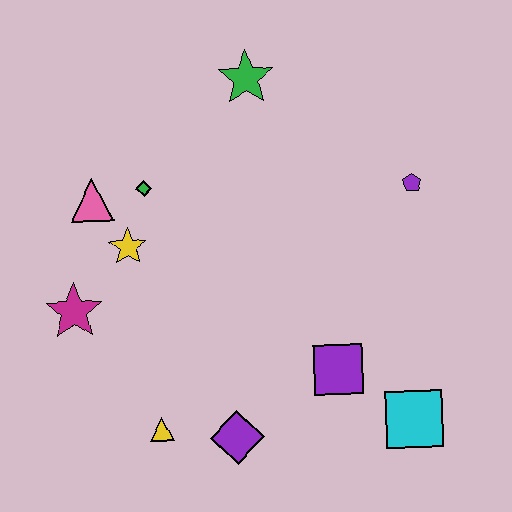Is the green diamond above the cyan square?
Yes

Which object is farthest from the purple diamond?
The green star is farthest from the purple diamond.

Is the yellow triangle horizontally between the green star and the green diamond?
Yes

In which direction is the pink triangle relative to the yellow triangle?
The pink triangle is above the yellow triangle.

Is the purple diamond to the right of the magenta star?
Yes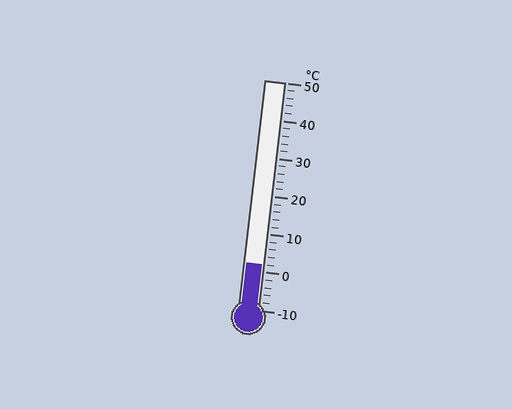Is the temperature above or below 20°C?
The temperature is below 20°C.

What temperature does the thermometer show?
The thermometer shows approximately 2°C.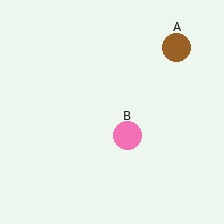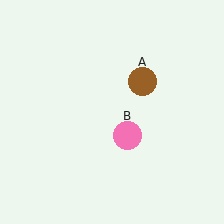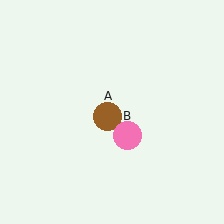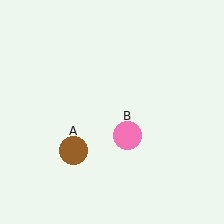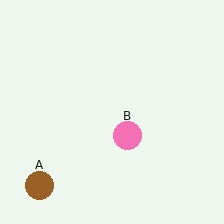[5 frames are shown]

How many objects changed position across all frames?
1 object changed position: brown circle (object A).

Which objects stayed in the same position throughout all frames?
Pink circle (object B) remained stationary.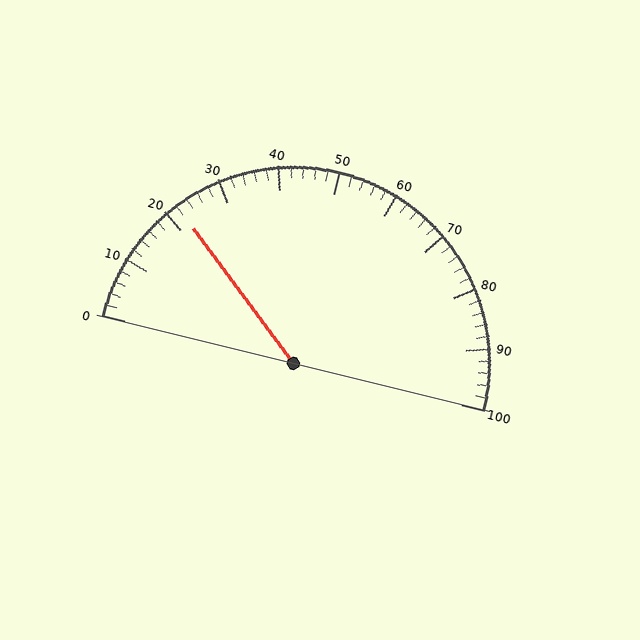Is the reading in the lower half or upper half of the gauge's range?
The reading is in the lower half of the range (0 to 100).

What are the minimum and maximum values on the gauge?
The gauge ranges from 0 to 100.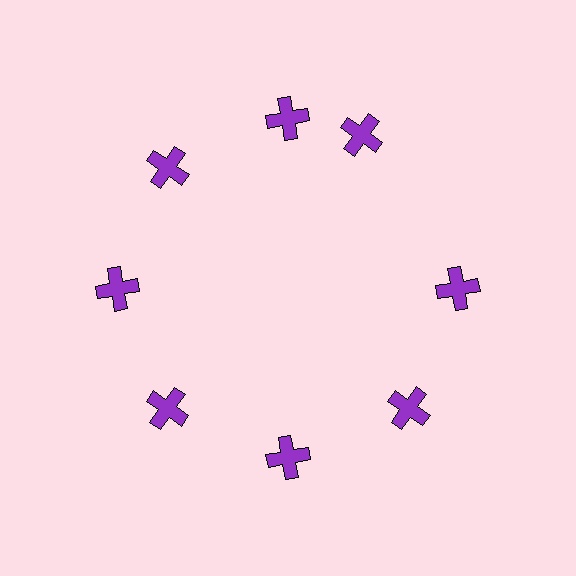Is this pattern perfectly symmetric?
No. The 8 purple crosses are arranged in a ring, but one element near the 2 o'clock position is rotated out of alignment along the ring, breaking the 8-fold rotational symmetry.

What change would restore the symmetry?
The symmetry would be restored by rotating it back into even spacing with its neighbors so that all 8 crosses sit at equal angles and equal distance from the center.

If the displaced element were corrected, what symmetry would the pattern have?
It would have 8-fold rotational symmetry — the pattern would map onto itself every 45 degrees.